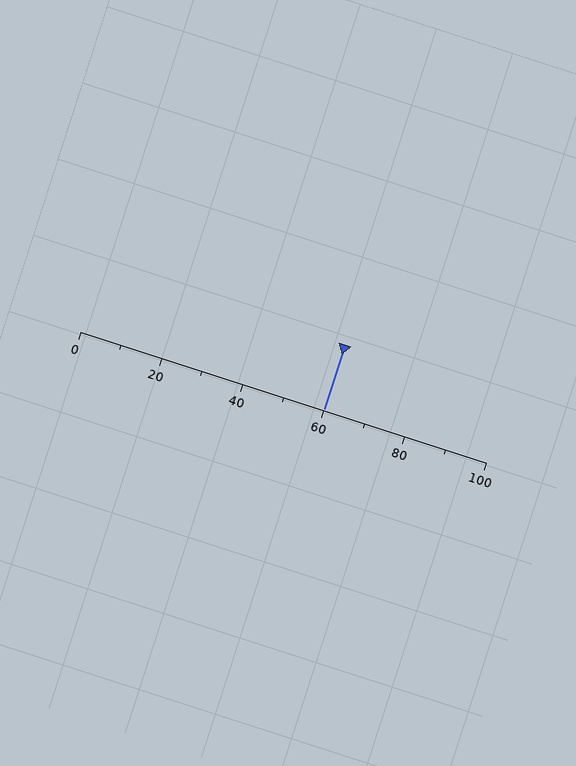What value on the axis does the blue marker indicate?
The marker indicates approximately 60.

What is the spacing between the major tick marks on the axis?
The major ticks are spaced 20 apart.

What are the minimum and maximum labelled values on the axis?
The axis runs from 0 to 100.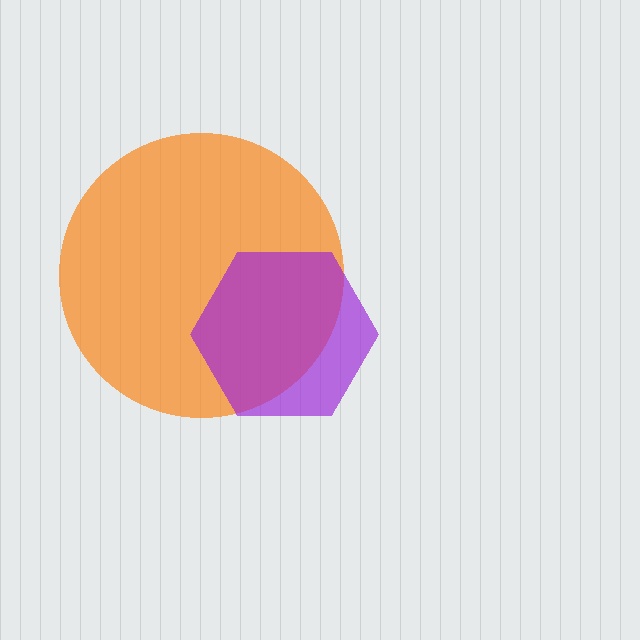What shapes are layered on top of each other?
The layered shapes are: an orange circle, a purple hexagon.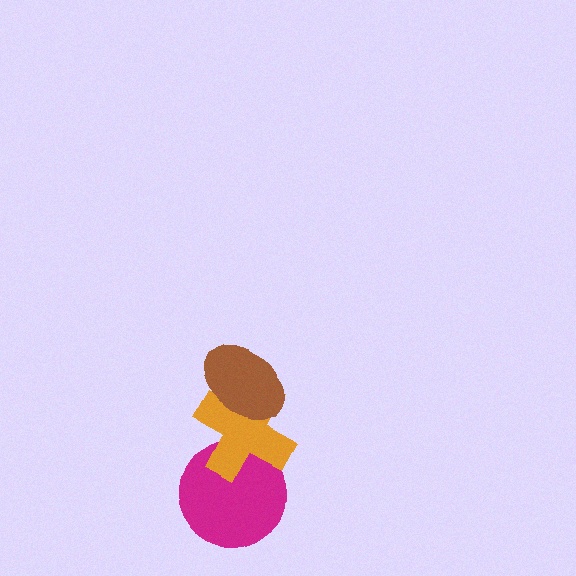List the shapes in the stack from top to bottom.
From top to bottom: the brown ellipse, the orange cross, the magenta circle.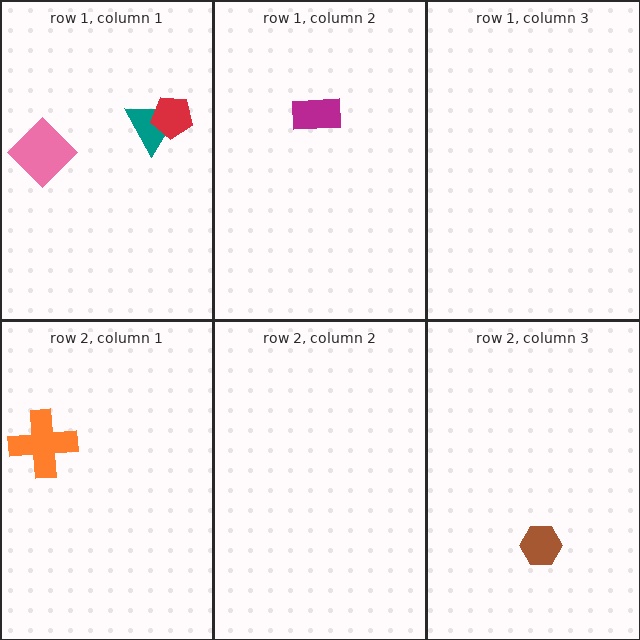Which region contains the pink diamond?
The row 1, column 1 region.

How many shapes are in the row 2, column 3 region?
1.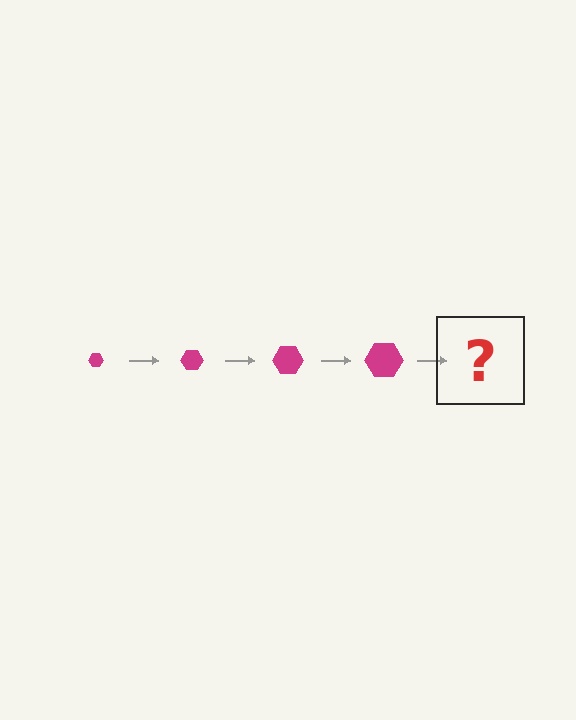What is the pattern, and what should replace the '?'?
The pattern is that the hexagon gets progressively larger each step. The '?' should be a magenta hexagon, larger than the previous one.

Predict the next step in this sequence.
The next step is a magenta hexagon, larger than the previous one.